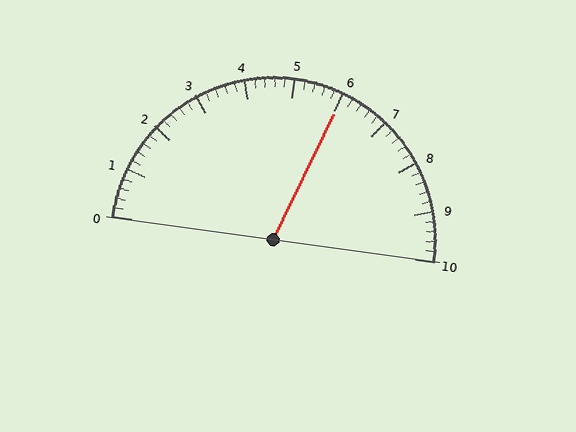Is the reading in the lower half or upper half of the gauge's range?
The reading is in the upper half of the range (0 to 10).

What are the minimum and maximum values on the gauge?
The gauge ranges from 0 to 10.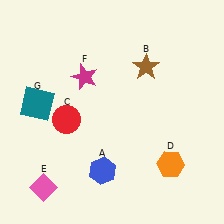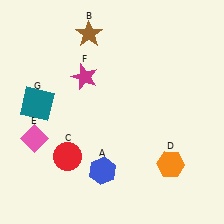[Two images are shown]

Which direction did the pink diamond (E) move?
The pink diamond (E) moved up.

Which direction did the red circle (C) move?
The red circle (C) moved down.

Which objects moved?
The objects that moved are: the brown star (B), the red circle (C), the pink diamond (E).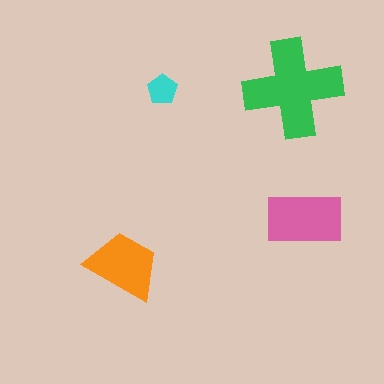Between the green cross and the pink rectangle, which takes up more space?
The green cross.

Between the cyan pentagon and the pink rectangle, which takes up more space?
The pink rectangle.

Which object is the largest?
The green cross.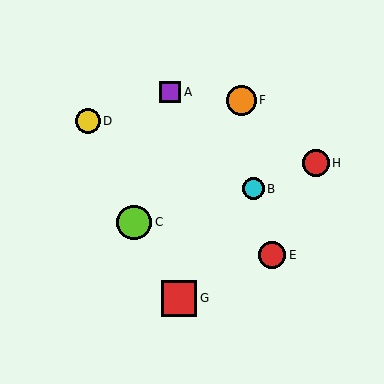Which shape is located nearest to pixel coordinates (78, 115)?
The yellow circle (labeled D) at (88, 121) is nearest to that location.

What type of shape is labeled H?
Shape H is a red circle.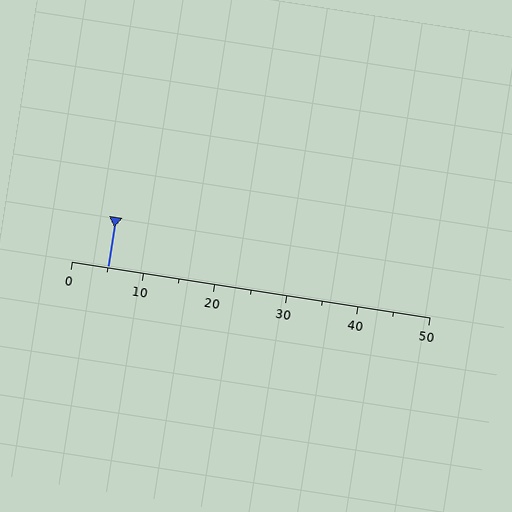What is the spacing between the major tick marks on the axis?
The major ticks are spaced 10 apart.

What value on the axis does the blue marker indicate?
The marker indicates approximately 5.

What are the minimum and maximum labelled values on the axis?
The axis runs from 0 to 50.